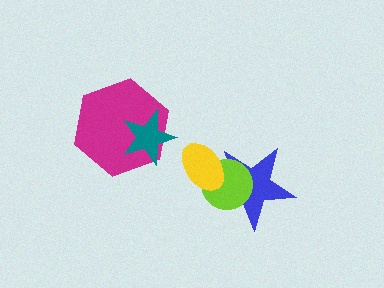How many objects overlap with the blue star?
2 objects overlap with the blue star.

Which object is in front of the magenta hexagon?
The teal star is in front of the magenta hexagon.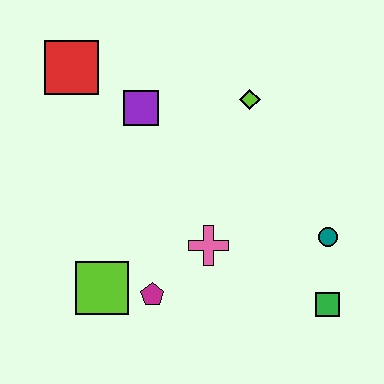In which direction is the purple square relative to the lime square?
The purple square is above the lime square.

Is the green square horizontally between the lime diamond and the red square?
No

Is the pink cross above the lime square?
Yes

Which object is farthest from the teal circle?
The red square is farthest from the teal circle.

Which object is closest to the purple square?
The red square is closest to the purple square.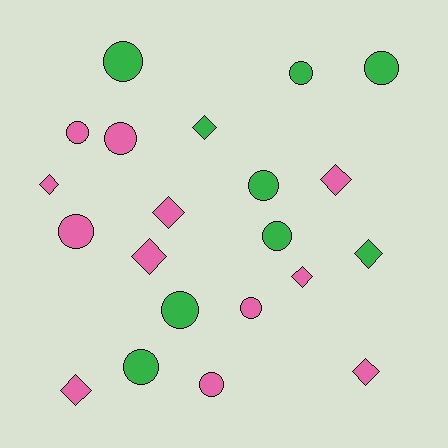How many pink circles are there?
There are 5 pink circles.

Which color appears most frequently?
Pink, with 12 objects.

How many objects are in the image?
There are 21 objects.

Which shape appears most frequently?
Circle, with 12 objects.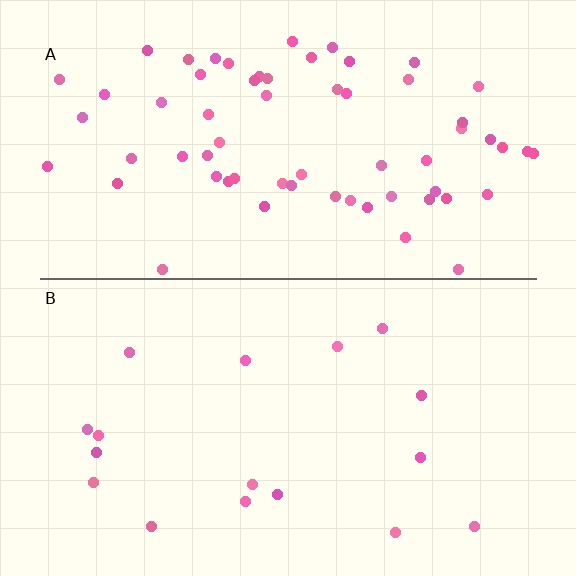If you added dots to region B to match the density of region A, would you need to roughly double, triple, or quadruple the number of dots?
Approximately quadruple.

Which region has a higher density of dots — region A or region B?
A (the top).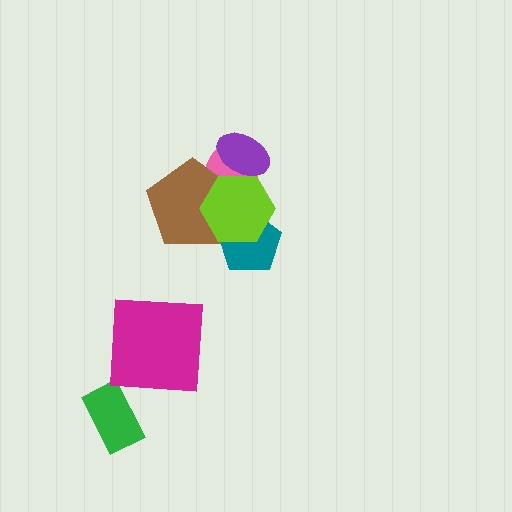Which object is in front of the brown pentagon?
The lime hexagon is in front of the brown pentagon.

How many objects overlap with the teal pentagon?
3 objects overlap with the teal pentagon.